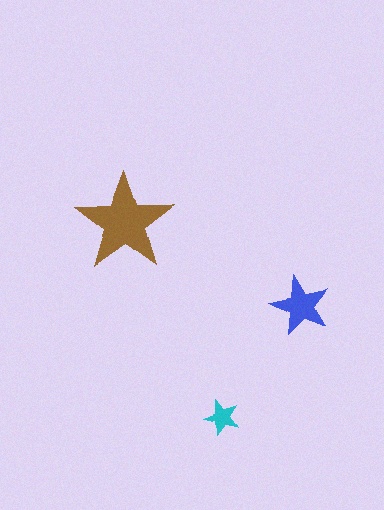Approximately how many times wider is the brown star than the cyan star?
About 3 times wider.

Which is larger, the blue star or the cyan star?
The blue one.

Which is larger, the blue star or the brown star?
The brown one.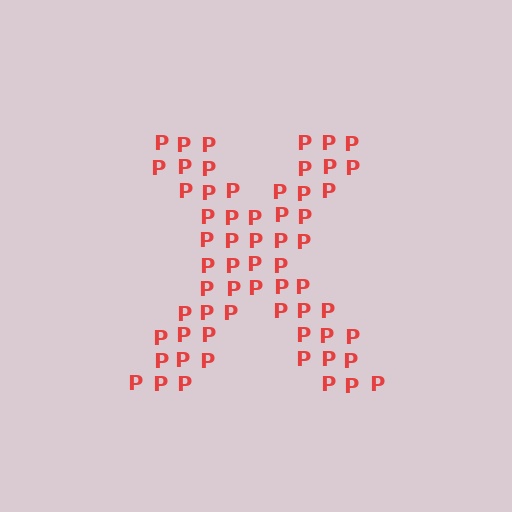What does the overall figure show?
The overall figure shows the letter X.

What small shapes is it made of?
It is made of small letter P's.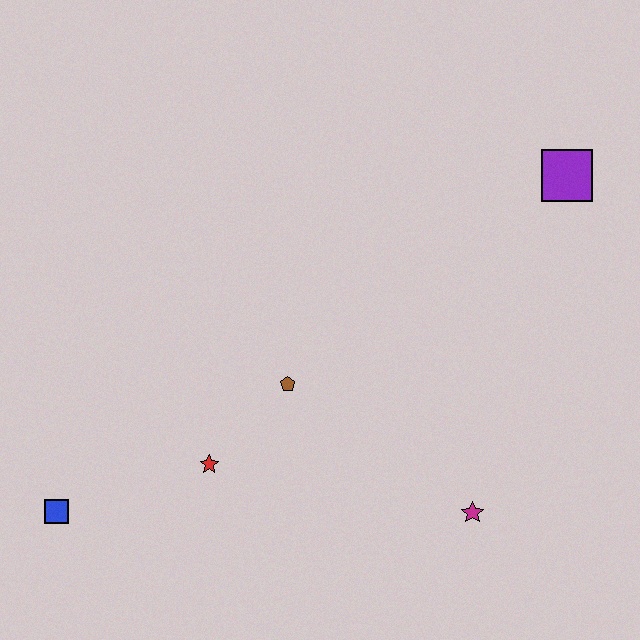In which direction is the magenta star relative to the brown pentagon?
The magenta star is to the right of the brown pentagon.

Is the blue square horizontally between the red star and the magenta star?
No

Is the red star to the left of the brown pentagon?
Yes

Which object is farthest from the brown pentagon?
The purple square is farthest from the brown pentagon.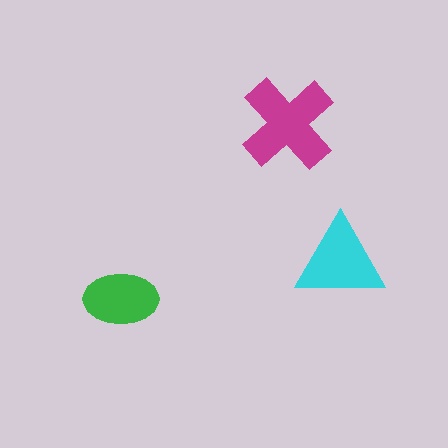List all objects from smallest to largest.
The green ellipse, the cyan triangle, the magenta cross.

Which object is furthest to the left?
The green ellipse is leftmost.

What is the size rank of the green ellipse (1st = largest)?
3rd.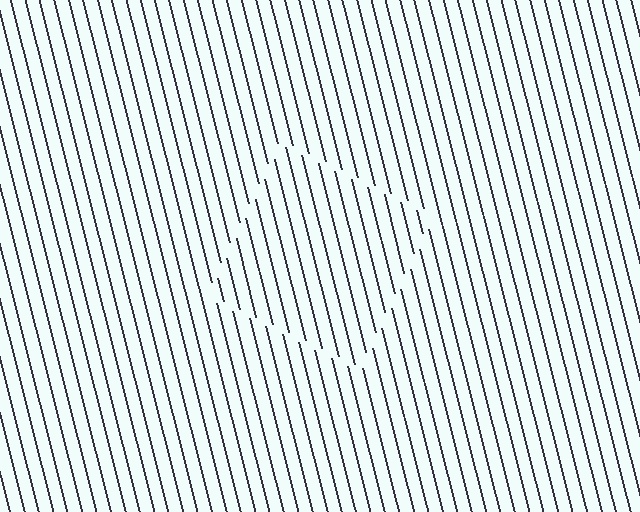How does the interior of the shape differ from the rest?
The interior of the shape contains the same grating, shifted by half a period — the contour is defined by the phase discontinuity where line-ends from the inner and outer gratings abut.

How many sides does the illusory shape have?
4 sides — the line-ends trace a square.